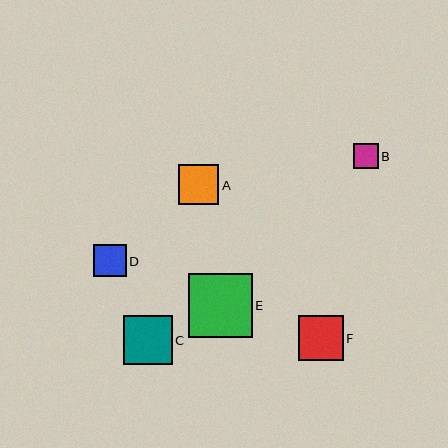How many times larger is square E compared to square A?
Square E is approximately 1.6 times the size of square A.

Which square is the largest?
Square E is the largest with a size of approximately 64 pixels.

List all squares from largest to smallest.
From largest to smallest: E, C, F, A, D, B.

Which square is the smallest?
Square B is the smallest with a size of approximately 24 pixels.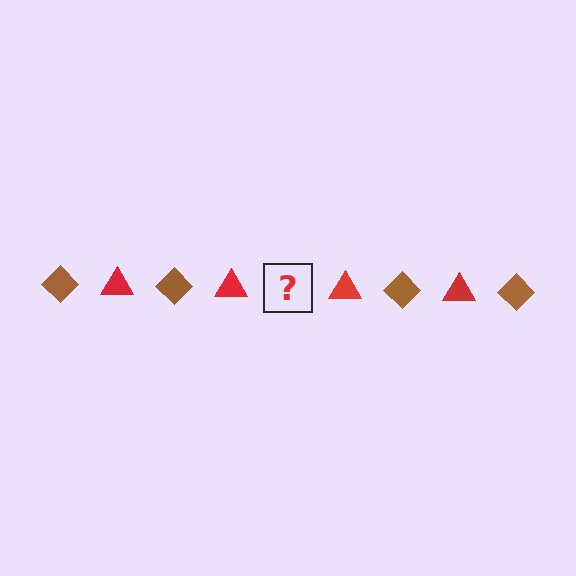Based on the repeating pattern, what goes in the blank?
The blank should be a brown diamond.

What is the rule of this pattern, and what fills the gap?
The rule is that the pattern alternates between brown diamond and red triangle. The gap should be filled with a brown diamond.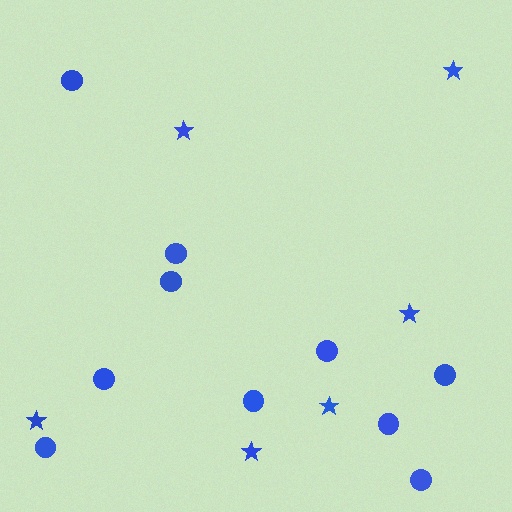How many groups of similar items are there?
There are 2 groups: one group of circles (10) and one group of stars (6).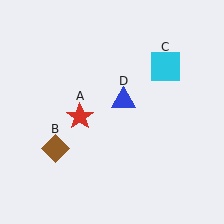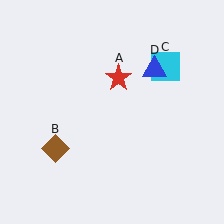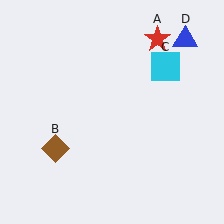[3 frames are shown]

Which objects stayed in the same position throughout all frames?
Brown diamond (object B) and cyan square (object C) remained stationary.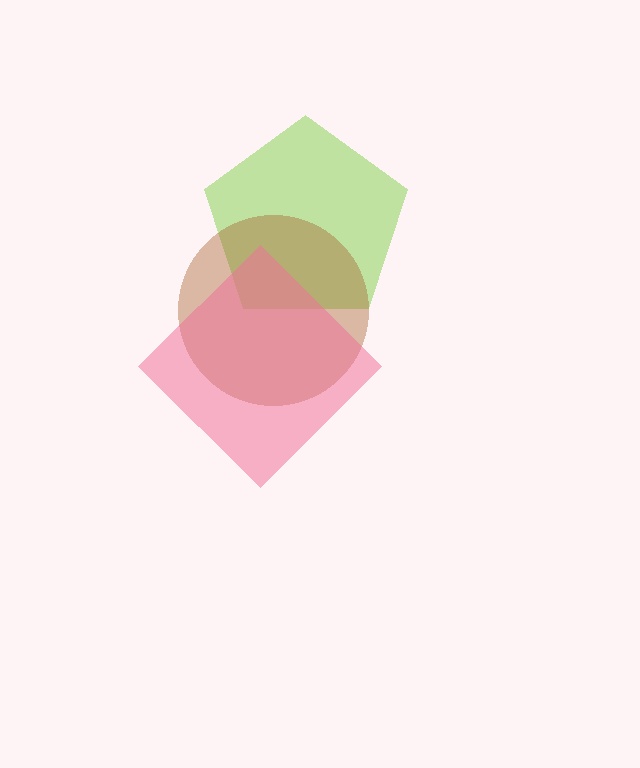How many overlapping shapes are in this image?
There are 3 overlapping shapes in the image.